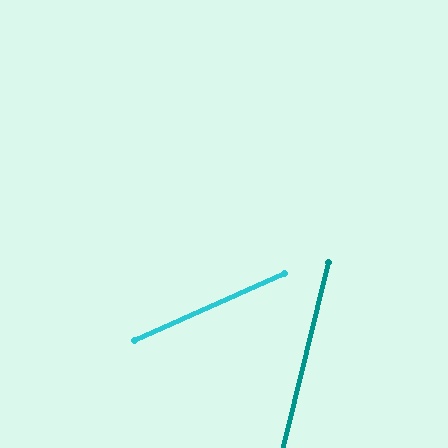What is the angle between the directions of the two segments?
Approximately 52 degrees.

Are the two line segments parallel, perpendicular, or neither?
Neither parallel nor perpendicular — they differ by about 52°.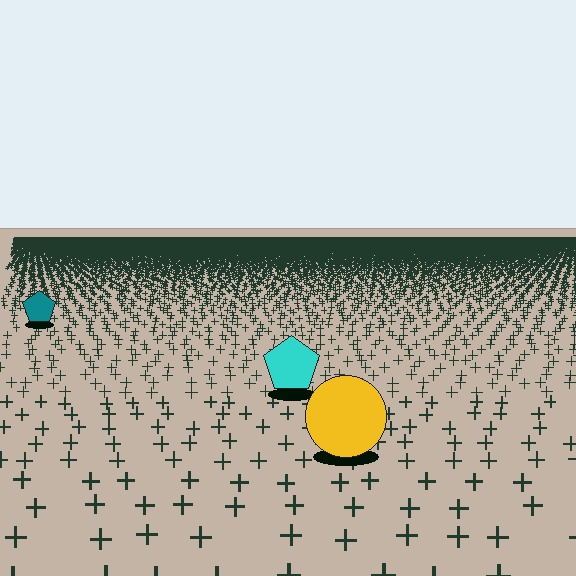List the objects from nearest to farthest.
From nearest to farthest: the yellow circle, the cyan pentagon, the teal pentagon.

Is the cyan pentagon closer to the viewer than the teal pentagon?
Yes. The cyan pentagon is closer — you can tell from the texture gradient: the ground texture is coarser near it.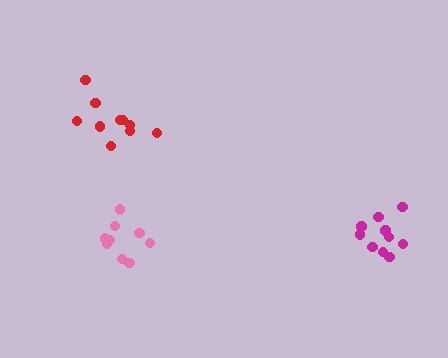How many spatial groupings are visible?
There are 3 spatial groupings.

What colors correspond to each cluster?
The clusters are colored: magenta, red, pink.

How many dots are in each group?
Group 1: 10 dots, Group 2: 10 dots, Group 3: 9 dots (29 total).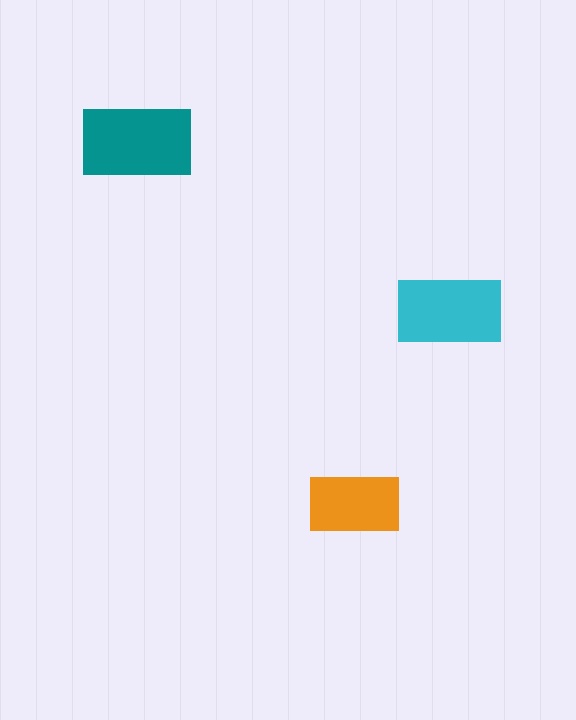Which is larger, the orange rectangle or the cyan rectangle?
The cyan one.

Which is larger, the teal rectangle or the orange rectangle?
The teal one.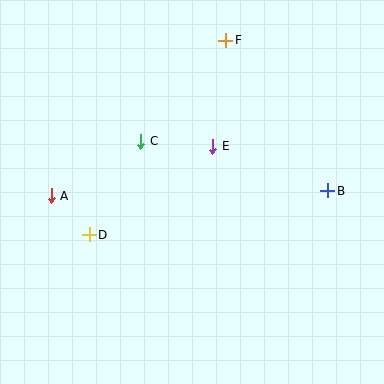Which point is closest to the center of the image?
Point E at (213, 146) is closest to the center.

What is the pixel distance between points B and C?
The distance between B and C is 194 pixels.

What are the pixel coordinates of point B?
Point B is at (328, 191).